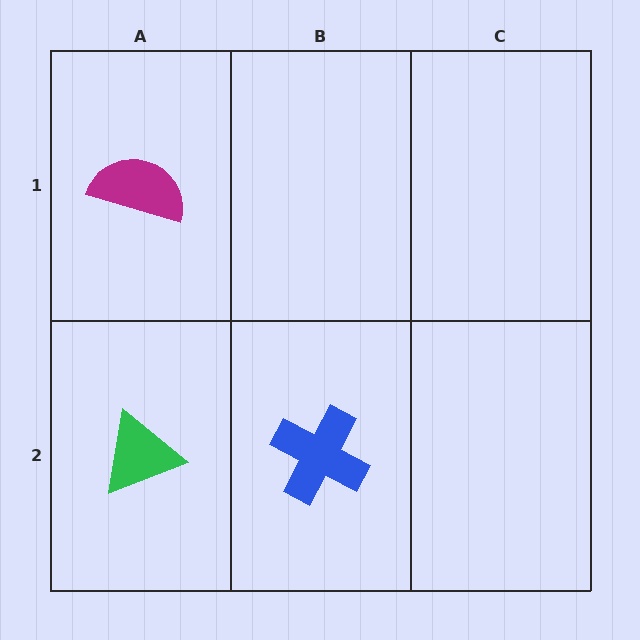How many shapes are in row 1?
1 shape.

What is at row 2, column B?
A blue cross.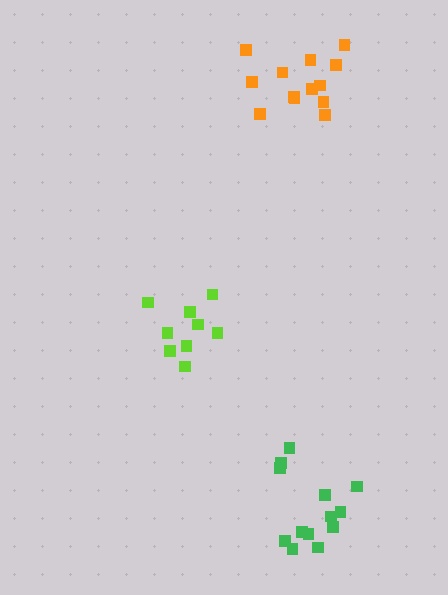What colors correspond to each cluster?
The clusters are colored: lime, orange, green.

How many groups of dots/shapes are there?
There are 3 groups.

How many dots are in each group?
Group 1: 9 dots, Group 2: 13 dots, Group 3: 13 dots (35 total).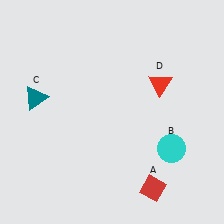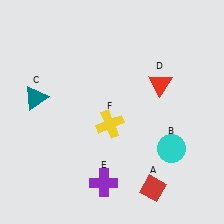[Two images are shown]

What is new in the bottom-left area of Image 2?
A purple cross (E) was added in the bottom-left area of Image 2.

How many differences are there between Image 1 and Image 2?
There are 2 differences between the two images.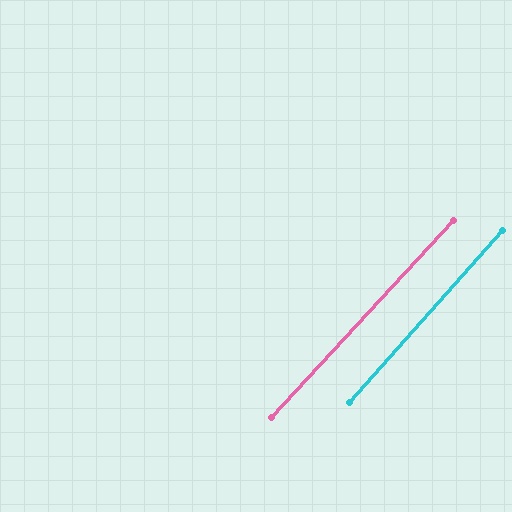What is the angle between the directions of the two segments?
Approximately 1 degree.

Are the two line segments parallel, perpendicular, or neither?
Parallel — their directions differ by only 1.2°.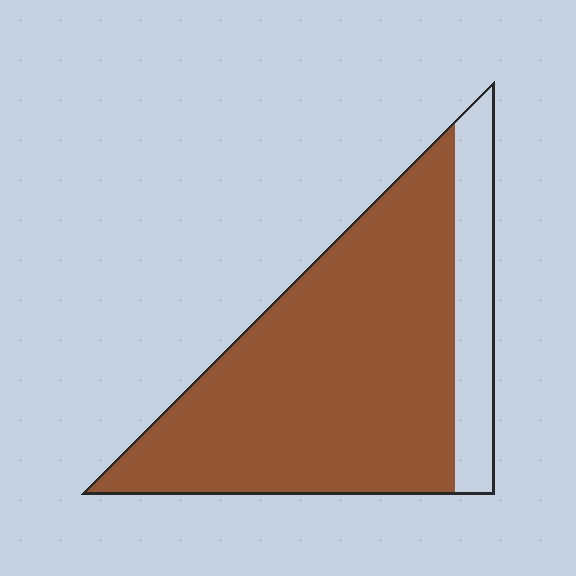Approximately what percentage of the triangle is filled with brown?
Approximately 80%.